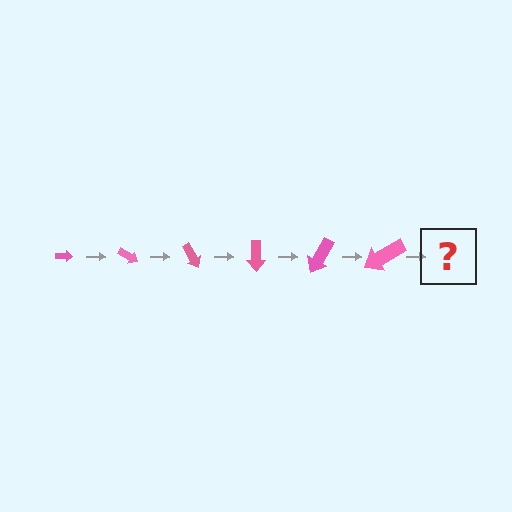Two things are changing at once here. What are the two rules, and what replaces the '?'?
The two rules are that the arrow grows larger each step and it rotates 30 degrees each step. The '?' should be an arrow, larger than the previous one and rotated 180 degrees from the start.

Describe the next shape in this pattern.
It should be an arrow, larger than the previous one and rotated 180 degrees from the start.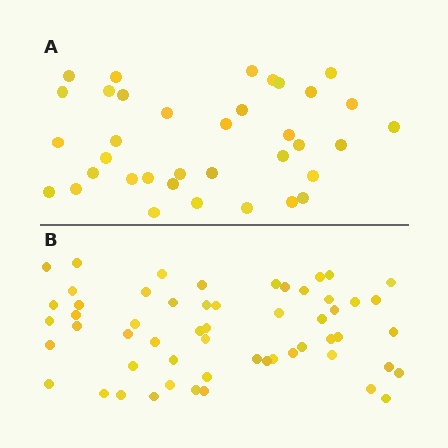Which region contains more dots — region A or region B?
Region B (the bottom region) has more dots.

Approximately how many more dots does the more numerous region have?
Region B has approximately 20 more dots than region A.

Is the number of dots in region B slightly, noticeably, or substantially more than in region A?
Region B has substantially more. The ratio is roughly 1.6 to 1.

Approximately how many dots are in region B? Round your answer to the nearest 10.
About 60 dots. (The exact count is 56, which rounds to 60.)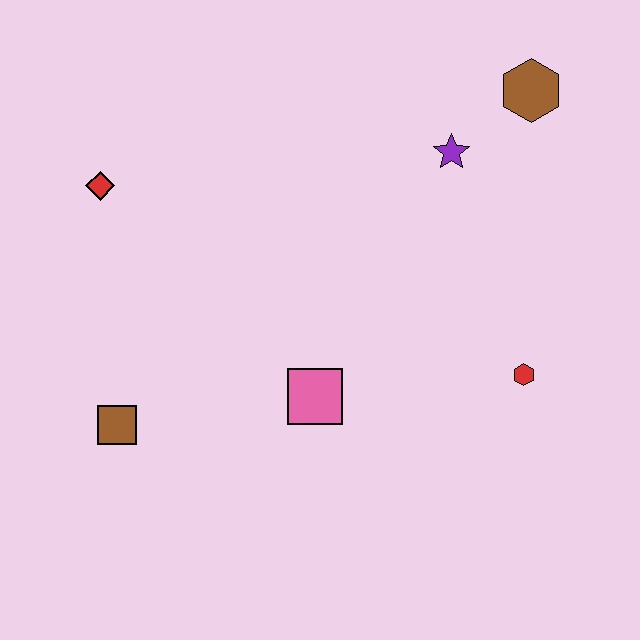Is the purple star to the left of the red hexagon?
Yes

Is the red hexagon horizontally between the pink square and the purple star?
No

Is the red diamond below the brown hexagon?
Yes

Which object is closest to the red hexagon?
The pink square is closest to the red hexagon.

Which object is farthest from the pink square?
The brown hexagon is farthest from the pink square.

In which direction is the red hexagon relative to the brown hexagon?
The red hexagon is below the brown hexagon.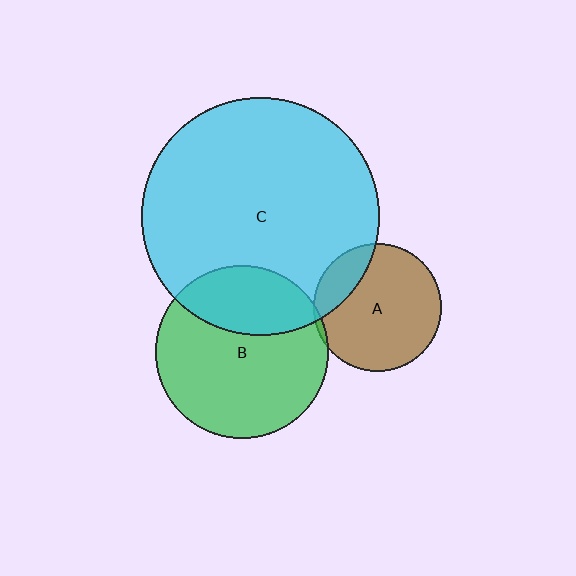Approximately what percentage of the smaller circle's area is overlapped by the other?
Approximately 5%.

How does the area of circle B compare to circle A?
Approximately 1.8 times.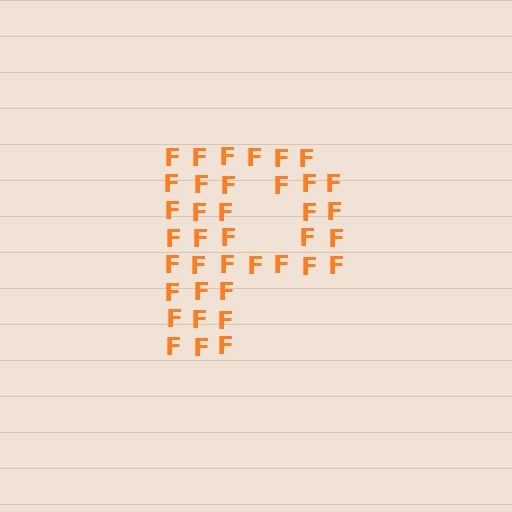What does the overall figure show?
The overall figure shows the letter P.